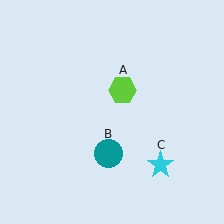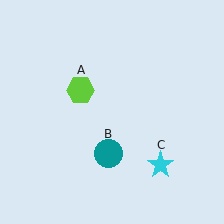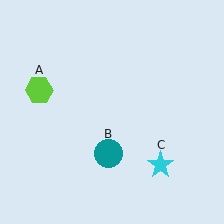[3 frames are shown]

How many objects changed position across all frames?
1 object changed position: lime hexagon (object A).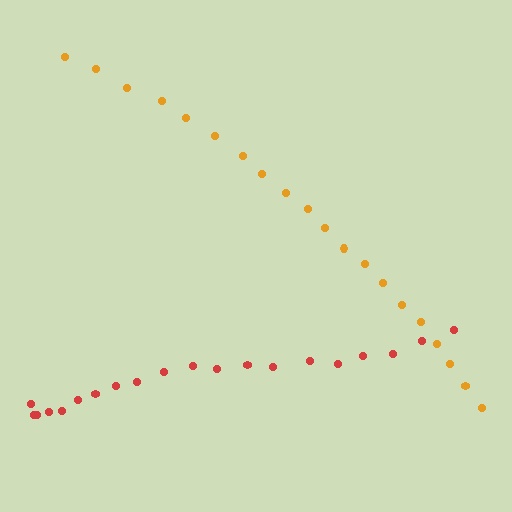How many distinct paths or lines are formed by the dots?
There are 2 distinct paths.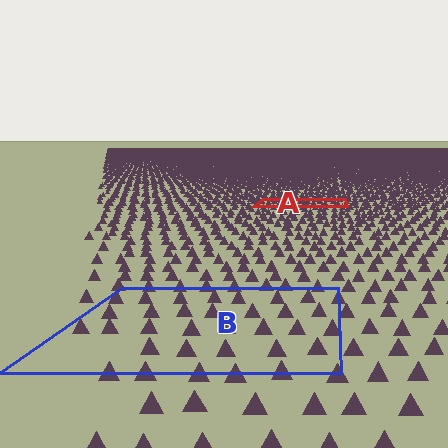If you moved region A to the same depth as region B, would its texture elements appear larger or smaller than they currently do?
They would appear larger. At a closer depth, the same texture elements are projected at a bigger on-screen size.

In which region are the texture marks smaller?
The texture marks are smaller in region A, because it is farther away.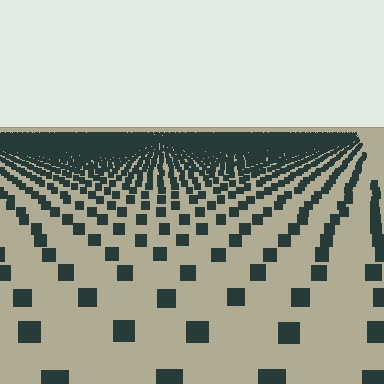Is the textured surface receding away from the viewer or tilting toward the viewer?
The surface is receding away from the viewer. Texture elements get smaller and denser toward the top.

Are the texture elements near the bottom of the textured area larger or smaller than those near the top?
Larger. Near the bottom, elements are closer to the viewer and appear at a bigger on-screen size.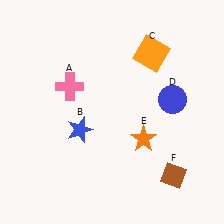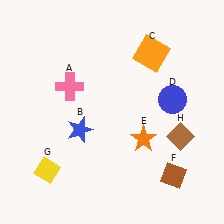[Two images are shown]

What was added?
A yellow diamond (G), a brown diamond (H) were added in Image 2.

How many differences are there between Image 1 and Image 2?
There are 2 differences between the two images.